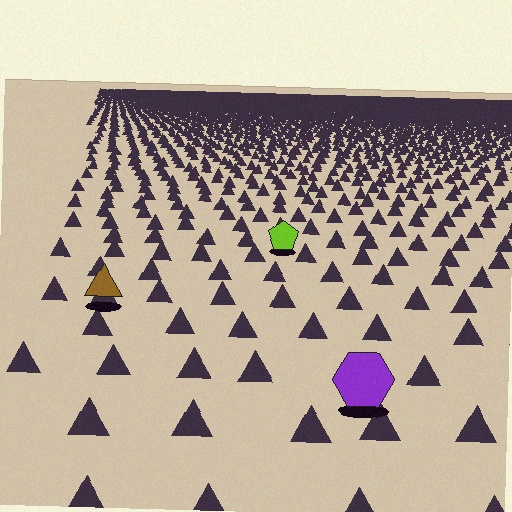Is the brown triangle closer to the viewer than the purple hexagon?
No. The purple hexagon is closer — you can tell from the texture gradient: the ground texture is coarser near it.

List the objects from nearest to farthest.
From nearest to farthest: the purple hexagon, the brown triangle, the lime pentagon.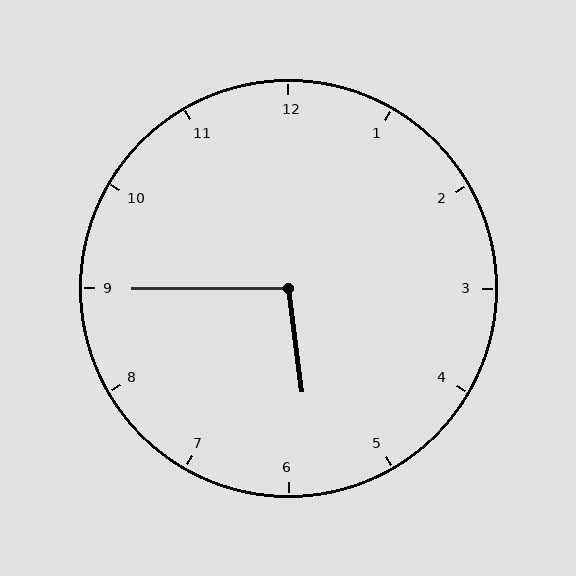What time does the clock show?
5:45.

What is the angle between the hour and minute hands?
Approximately 98 degrees.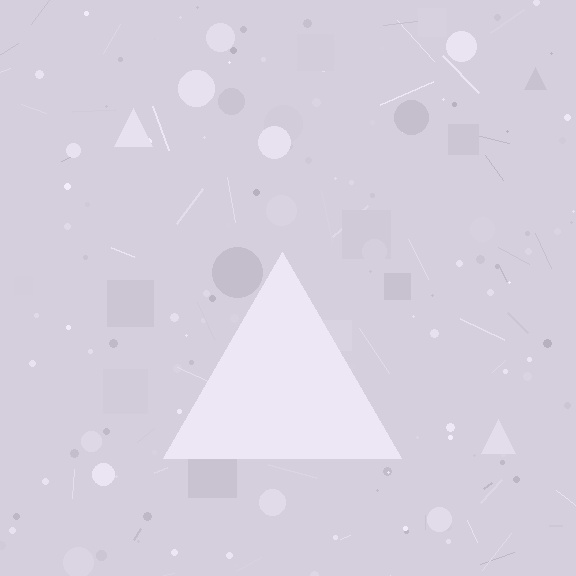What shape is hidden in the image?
A triangle is hidden in the image.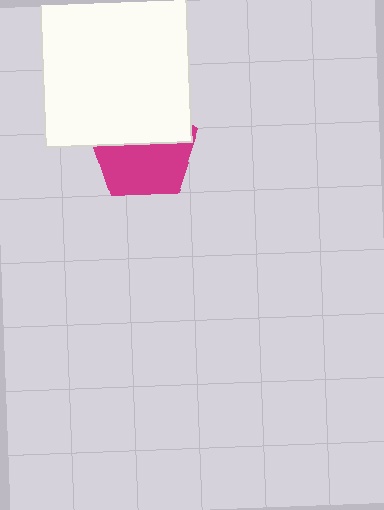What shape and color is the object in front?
The object in front is a white square.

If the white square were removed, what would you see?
You would see the complete magenta pentagon.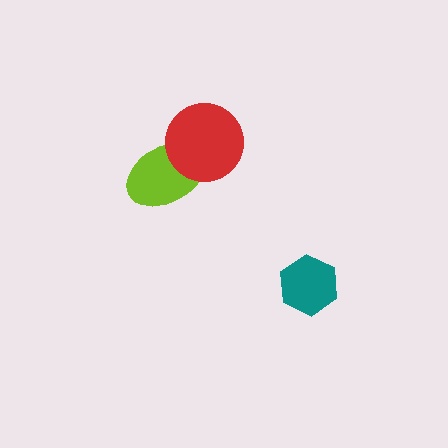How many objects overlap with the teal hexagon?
0 objects overlap with the teal hexagon.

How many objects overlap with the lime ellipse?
1 object overlaps with the lime ellipse.